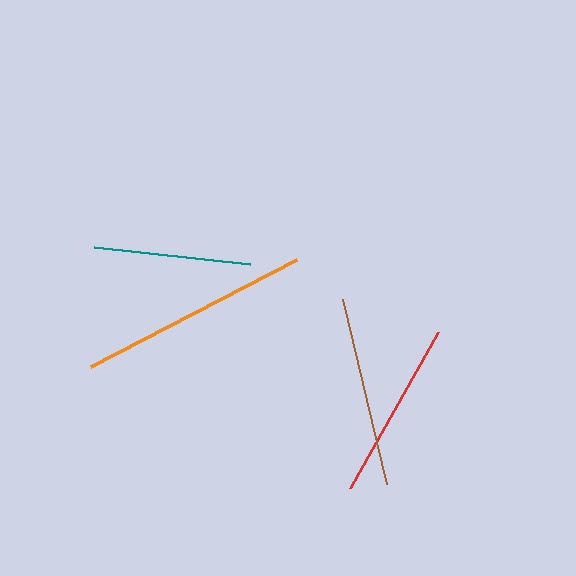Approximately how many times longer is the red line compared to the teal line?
The red line is approximately 1.1 times the length of the teal line.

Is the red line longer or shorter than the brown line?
The brown line is longer than the red line.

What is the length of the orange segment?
The orange segment is approximately 232 pixels long.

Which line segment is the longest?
The orange line is the longest at approximately 232 pixels.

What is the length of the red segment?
The red segment is approximately 179 pixels long.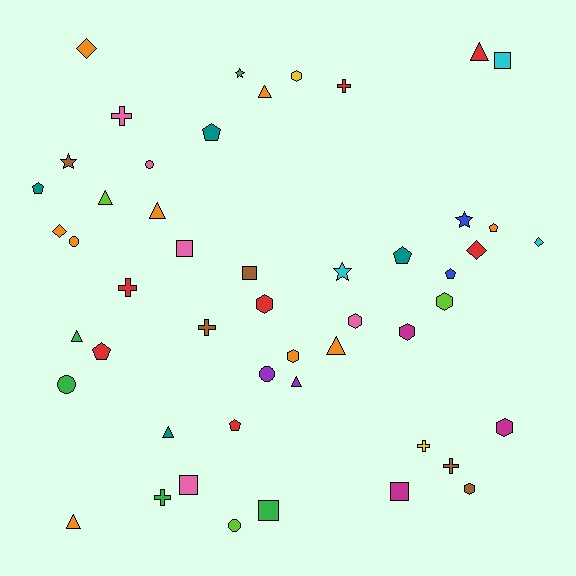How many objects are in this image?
There are 50 objects.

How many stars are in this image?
There are 4 stars.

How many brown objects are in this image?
There are 5 brown objects.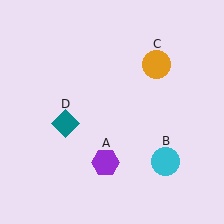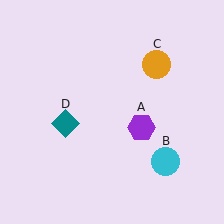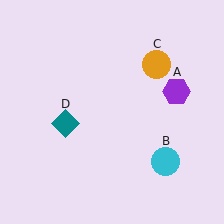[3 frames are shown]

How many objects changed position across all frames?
1 object changed position: purple hexagon (object A).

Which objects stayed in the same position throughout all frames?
Cyan circle (object B) and orange circle (object C) and teal diamond (object D) remained stationary.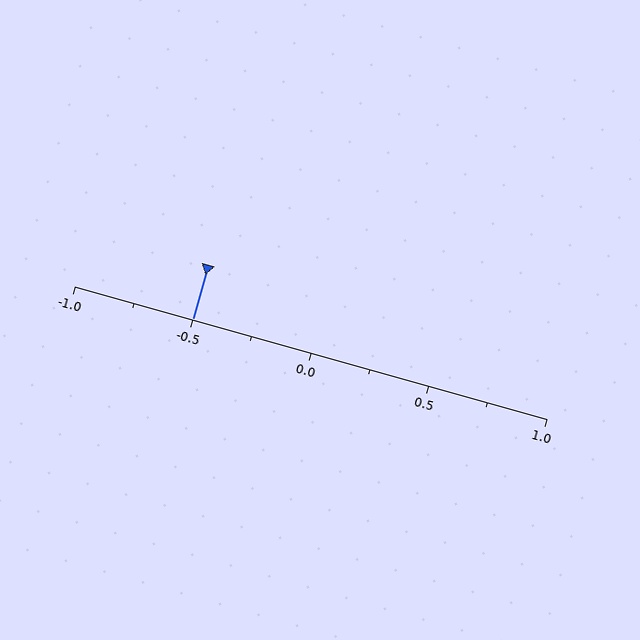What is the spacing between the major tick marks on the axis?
The major ticks are spaced 0.5 apart.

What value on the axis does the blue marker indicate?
The marker indicates approximately -0.5.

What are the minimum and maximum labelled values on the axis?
The axis runs from -1.0 to 1.0.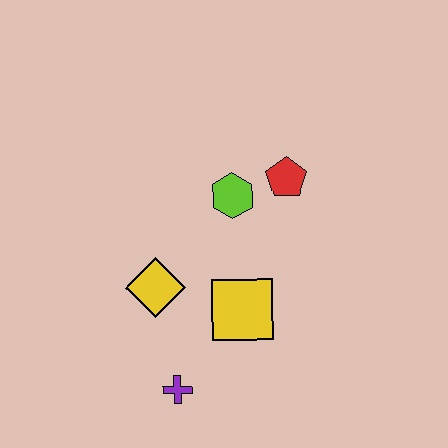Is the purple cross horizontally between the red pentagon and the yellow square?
No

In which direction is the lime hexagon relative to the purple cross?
The lime hexagon is above the purple cross.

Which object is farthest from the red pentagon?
The purple cross is farthest from the red pentagon.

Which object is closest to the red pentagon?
The lime hexagon is closest to the red pentagon.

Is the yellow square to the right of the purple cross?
Yes